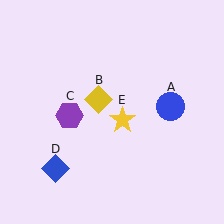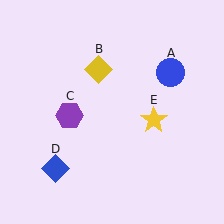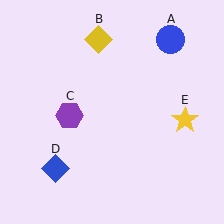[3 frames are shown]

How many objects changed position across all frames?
3 objects changed position: blue circle (object A), yellow diamond (object B), yellow star (object E).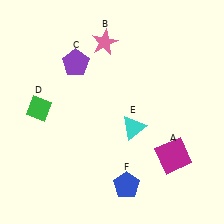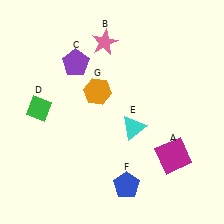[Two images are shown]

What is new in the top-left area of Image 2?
An orange hexagon (G) was added in the top-left area of Image 2.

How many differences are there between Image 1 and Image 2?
There is 1 difference between the two images.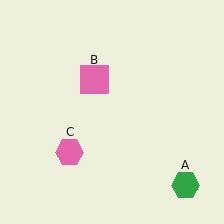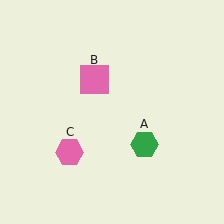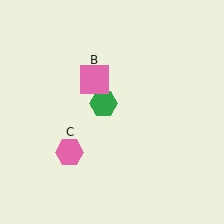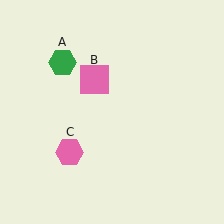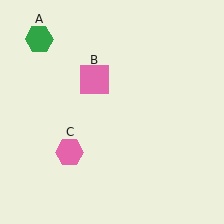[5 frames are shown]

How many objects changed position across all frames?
1 object changed position: green hexagon (object A).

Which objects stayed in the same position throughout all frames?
Pink square (object B) and pink hexagon (object C) remained stationary.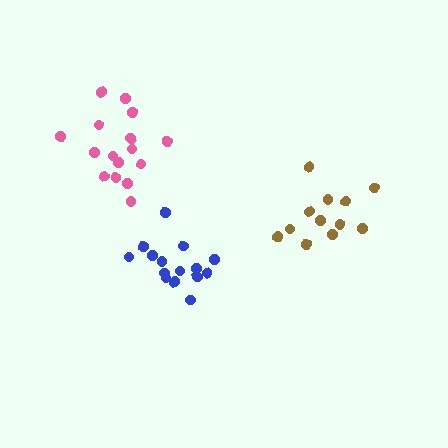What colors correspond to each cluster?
The clusters are colored: blue, brown, pink.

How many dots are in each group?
Group 1: 15 dots, Group 2: 13 dots, Group 3: 16 dots (44 total).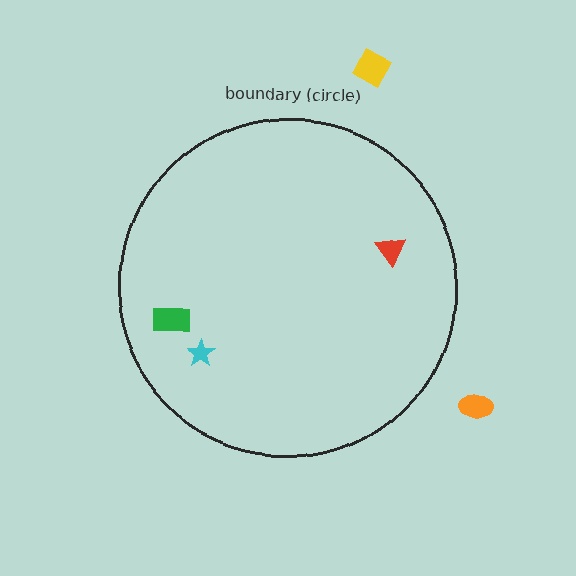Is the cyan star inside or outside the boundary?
Inside.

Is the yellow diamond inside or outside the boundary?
Outside.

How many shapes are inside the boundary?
3 inside, 2 outside.